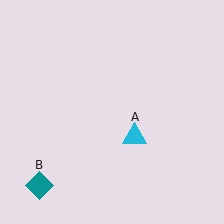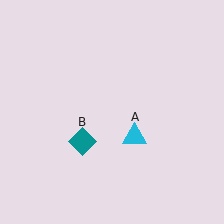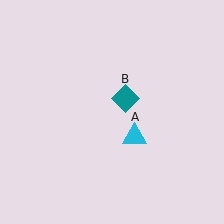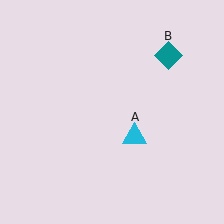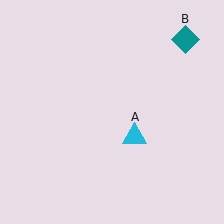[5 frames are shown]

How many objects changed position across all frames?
1 object changed position: teal diamond (object B).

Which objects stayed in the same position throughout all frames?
Cyan triangle (object A) remained stationary.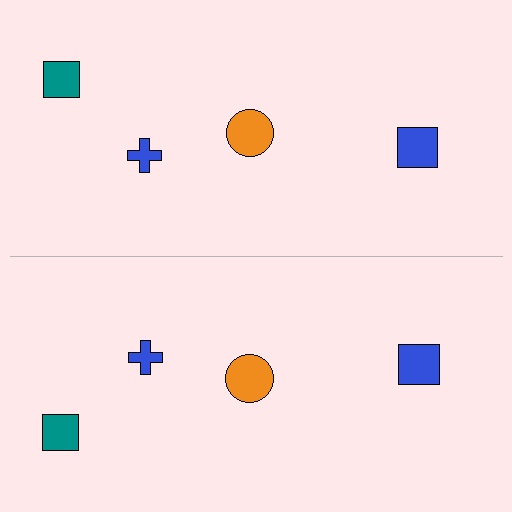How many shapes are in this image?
There are 8 shapes in this image.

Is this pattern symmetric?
Yes, this pattern has bilateral (reflection) symmetry.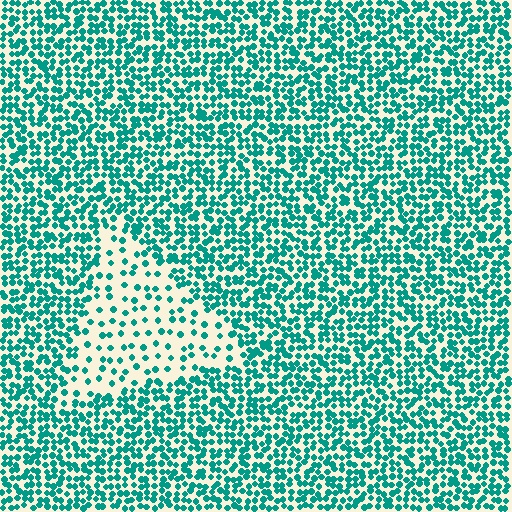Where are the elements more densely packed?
The elements are more densely packed outside the triangle boundary.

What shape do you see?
I see a triangle.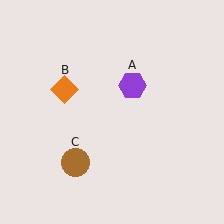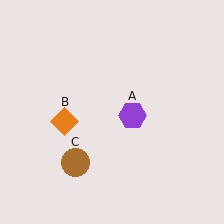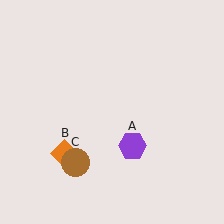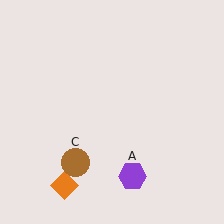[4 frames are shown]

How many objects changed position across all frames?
2 objects changed position: purple hexagon (object A), orange diamond (object B).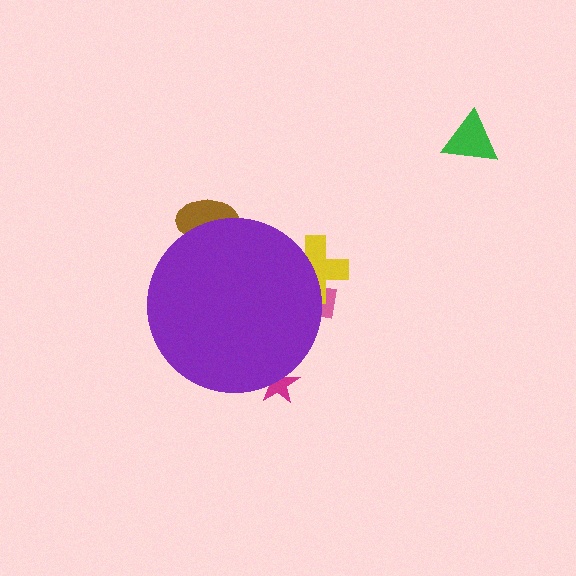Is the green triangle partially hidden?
No, the green triangle is fully visible.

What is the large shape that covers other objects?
A purple circle.